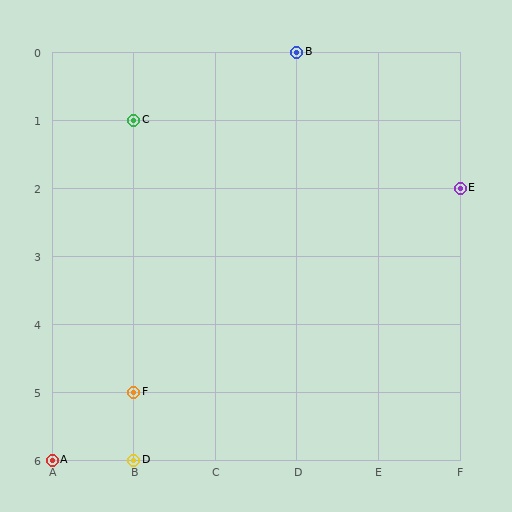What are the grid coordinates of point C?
Point C is at grid coordinates (B, 1).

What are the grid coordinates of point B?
Point B is at grid coordinates (D, 0).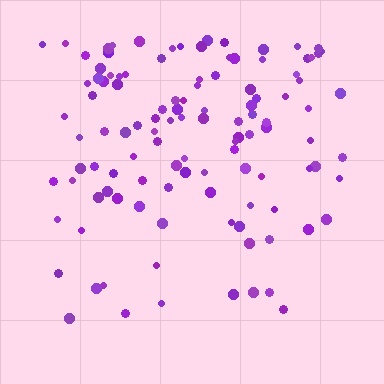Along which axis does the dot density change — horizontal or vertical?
Vertical.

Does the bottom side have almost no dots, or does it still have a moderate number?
Still a moderate number, just noticeably fewer than the top.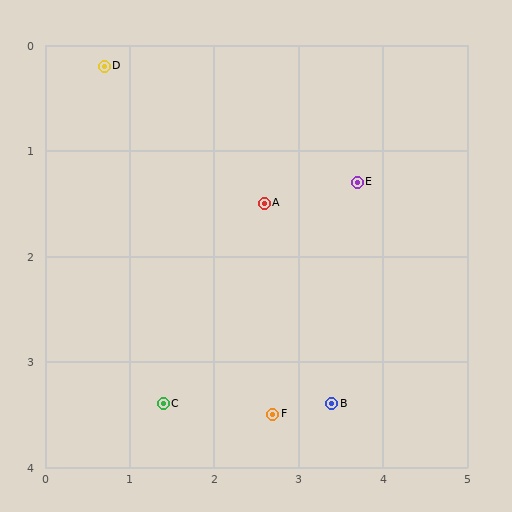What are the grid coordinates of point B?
Point B is at approximately (3.4, 3.4).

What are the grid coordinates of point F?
Point F is at approximately (2.7, 3.5).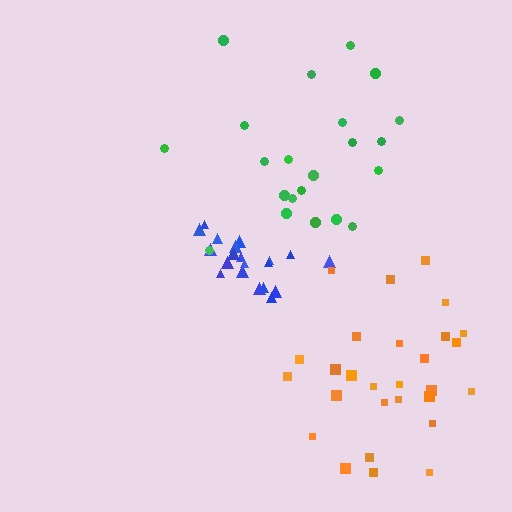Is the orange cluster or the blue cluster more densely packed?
Blue.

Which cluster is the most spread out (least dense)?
Green.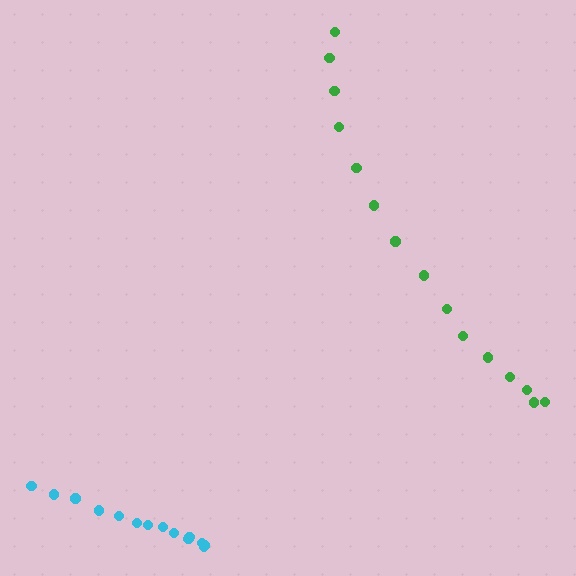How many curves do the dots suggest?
There are 2 distinct paths.